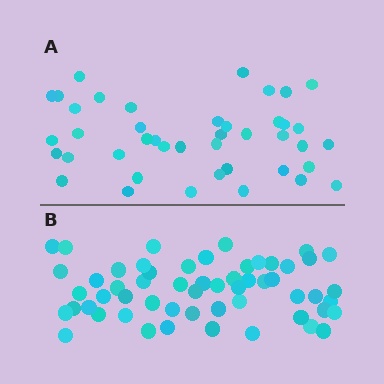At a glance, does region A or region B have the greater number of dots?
Region B (the bottom region) has more dots.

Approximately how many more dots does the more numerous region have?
Region B has approximately 15 more dots than region A.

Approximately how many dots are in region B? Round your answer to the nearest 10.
About 60 dots. (The exact count is 56, which rounds to 60.)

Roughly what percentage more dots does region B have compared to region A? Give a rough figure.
About 35% more.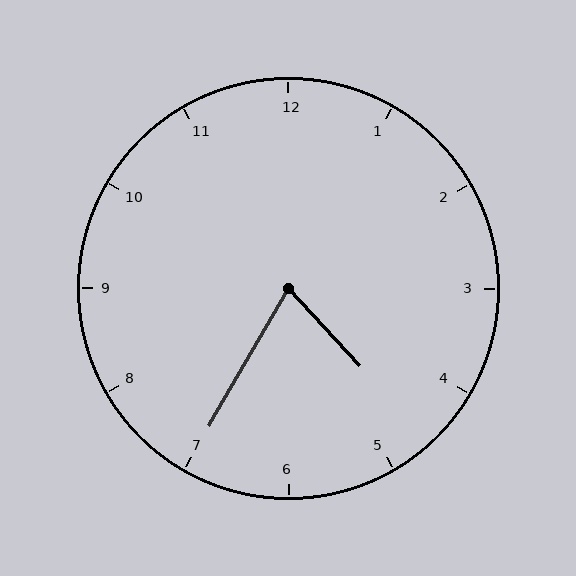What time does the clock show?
4:35.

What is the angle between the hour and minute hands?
Approximately 72 degrees.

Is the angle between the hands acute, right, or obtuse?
It is acute.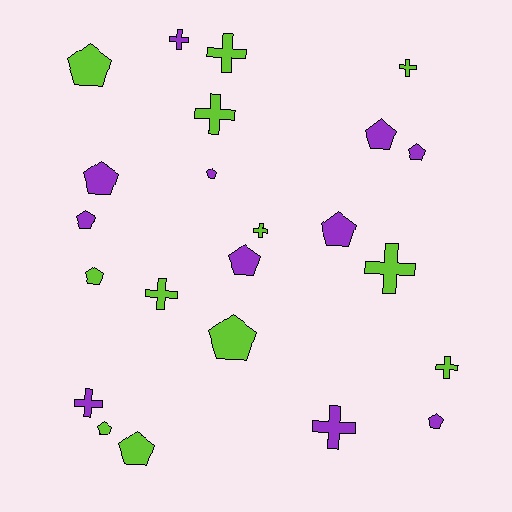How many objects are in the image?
There are 23 objects.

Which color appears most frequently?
Lime, with 12 objects.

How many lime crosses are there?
There are 7 lime crosses.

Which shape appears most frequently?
Pentagon, with 13 objects.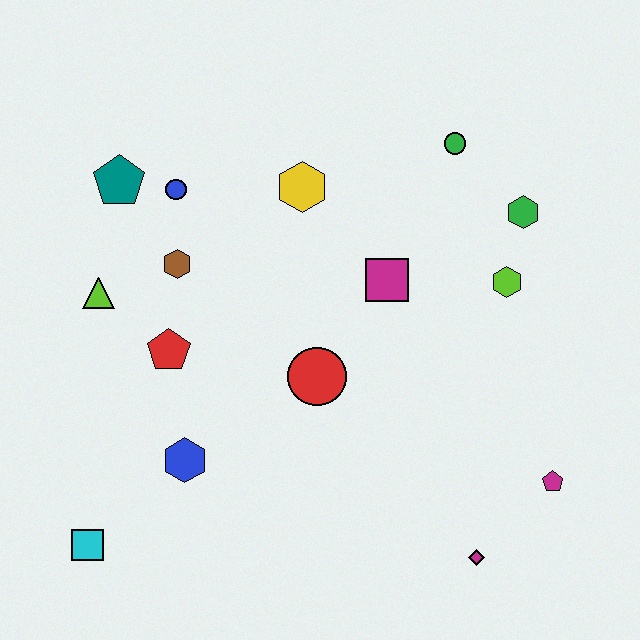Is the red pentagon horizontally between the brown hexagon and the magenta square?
No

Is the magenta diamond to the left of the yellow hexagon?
No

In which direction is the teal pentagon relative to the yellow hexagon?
The teal pentagon is to the left of the yellow hexagon.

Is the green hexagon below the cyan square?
No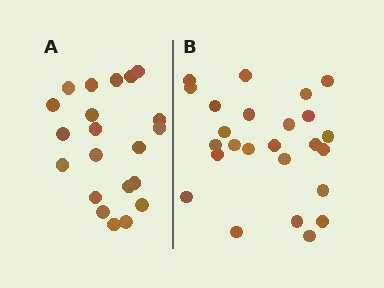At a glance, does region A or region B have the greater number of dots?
Region B (the right region) has more dots.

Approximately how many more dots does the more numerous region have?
Region B has about 4 more dots than region A.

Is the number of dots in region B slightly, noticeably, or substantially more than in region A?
Region B has only slightly more — the two regions are fairly close. The ratio is roughly 1.2 to 1.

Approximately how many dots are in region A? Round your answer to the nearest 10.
About 20 dots. (The exact count is 21, which rounds to 20.)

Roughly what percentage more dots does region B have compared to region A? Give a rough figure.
About 20% more.